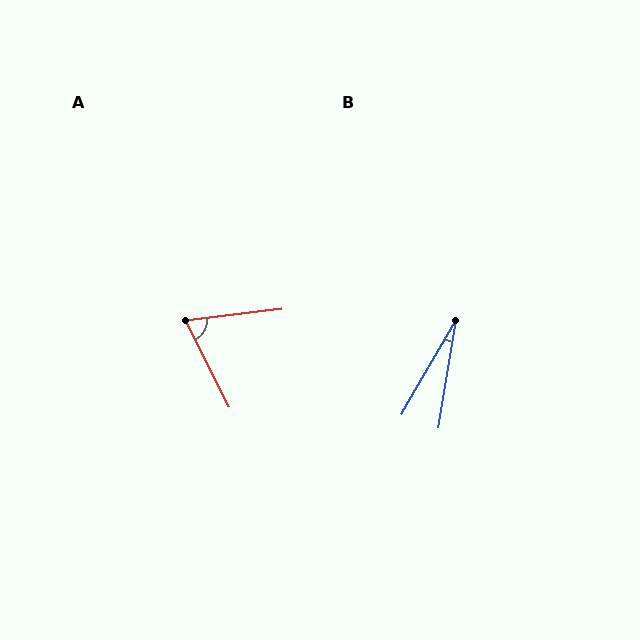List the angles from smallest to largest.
B (21°), A (70°).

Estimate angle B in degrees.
Approximately 21 degrees.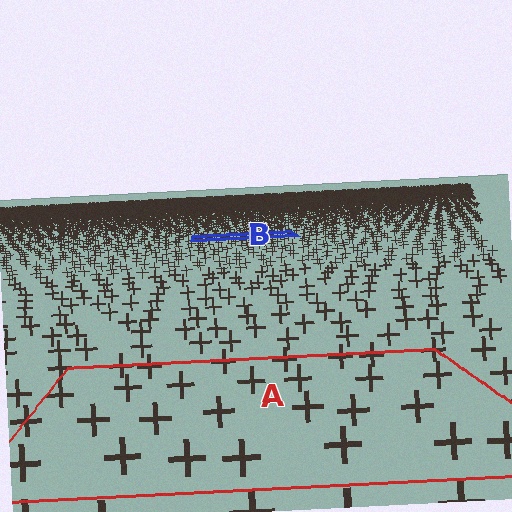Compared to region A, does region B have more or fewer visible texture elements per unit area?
Region B has more texture elements per unit area — they are packed more densely because it is farther away.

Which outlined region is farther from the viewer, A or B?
Region B is farther from the viewer — the texture elements inside it appear smaller and more densely packed.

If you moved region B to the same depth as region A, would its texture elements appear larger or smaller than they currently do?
They would appear larger. At a closer depth, the same texture elements are projected at a bigger on-screen size.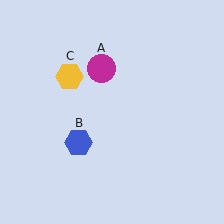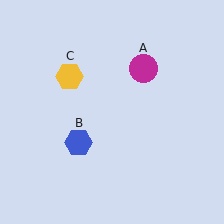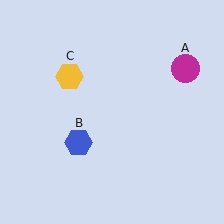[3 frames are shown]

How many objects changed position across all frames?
1 object changed position: magenta circle (object A).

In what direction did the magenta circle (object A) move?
The magenta circle (object A) moved right.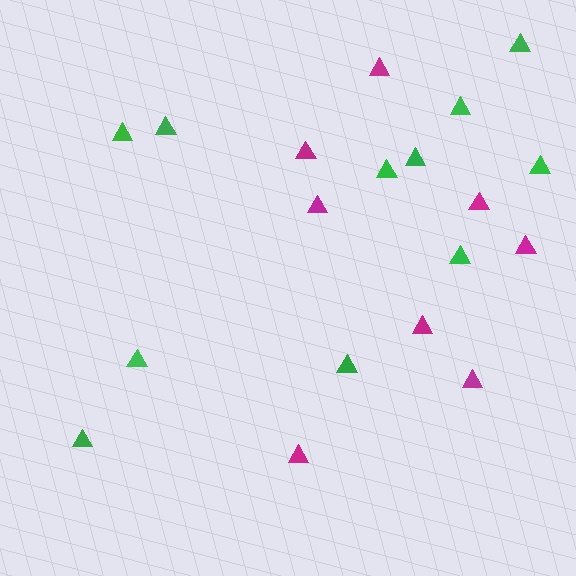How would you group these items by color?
There are 2 groups: one group of magenta triangles (8) and one group of green triangles (11).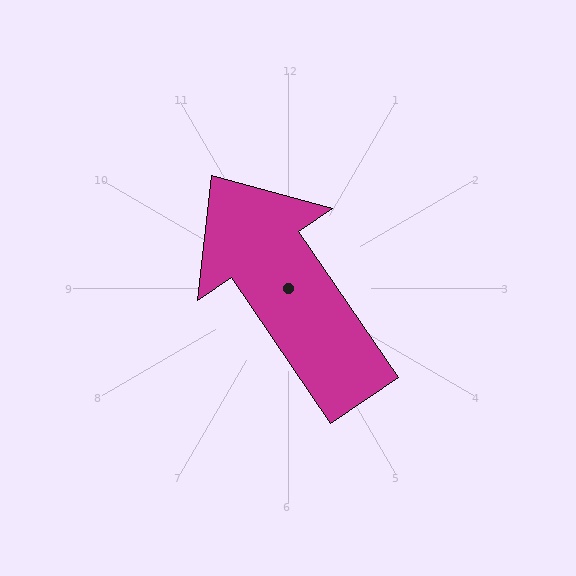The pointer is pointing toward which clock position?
Roughly 11 o'clock.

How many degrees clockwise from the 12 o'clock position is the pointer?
Approximately 326 degrees.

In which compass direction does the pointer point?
Northwest.